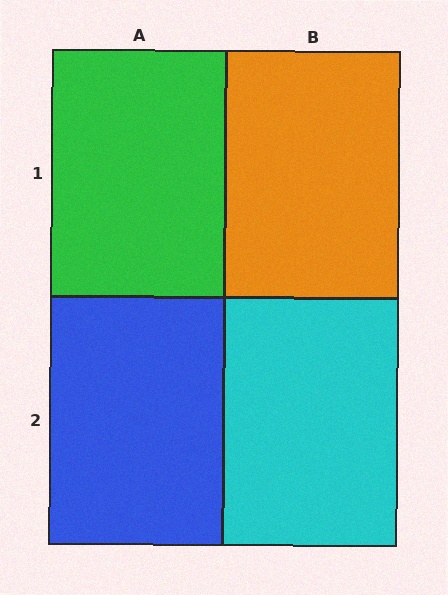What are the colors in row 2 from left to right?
Blue, cyan.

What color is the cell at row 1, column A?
Green.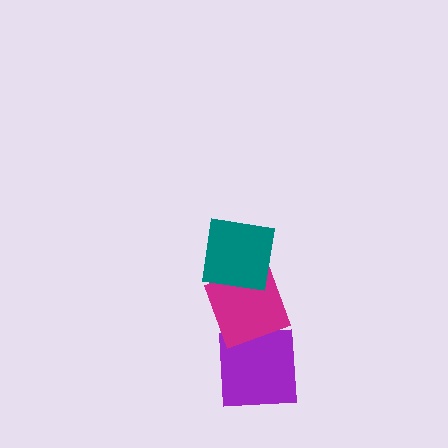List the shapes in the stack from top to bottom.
From top to bottom: the teal square, the magenta diamond, the purple square.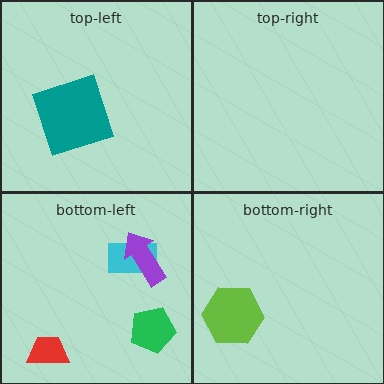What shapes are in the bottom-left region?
The cyan rectangle, the green pentagon, the purple arrow, the red trapezoid.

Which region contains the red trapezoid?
The bottom-left region.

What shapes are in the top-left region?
The teal square.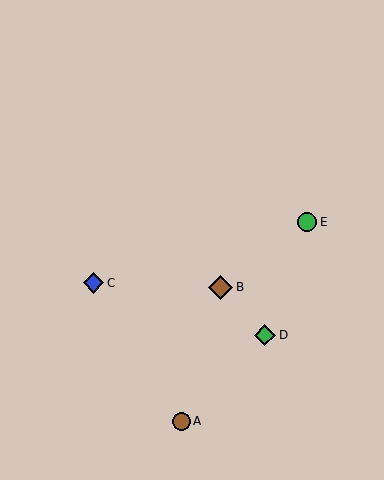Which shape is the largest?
The brown diamond (labeled B) is the largest.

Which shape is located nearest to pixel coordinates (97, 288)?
The blue diamond (labeled C) at (94, 283) is nearest to that location.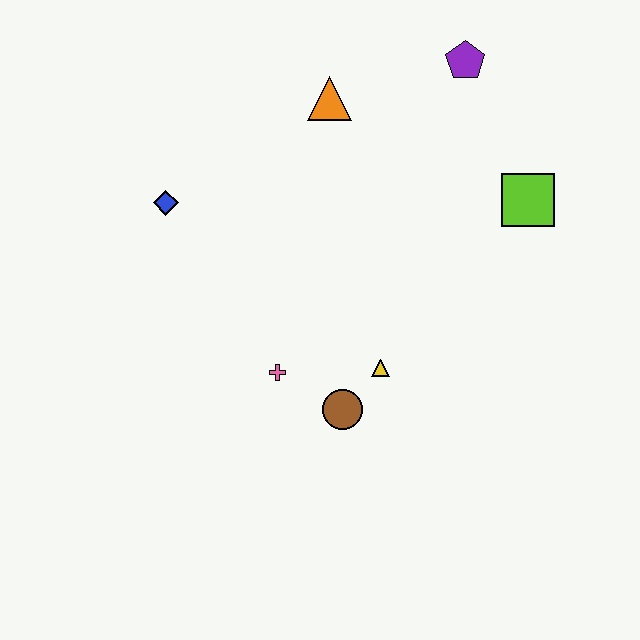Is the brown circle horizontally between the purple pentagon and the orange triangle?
Yes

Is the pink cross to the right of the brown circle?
No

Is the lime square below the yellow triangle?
No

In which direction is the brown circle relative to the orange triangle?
The brown circle is below the orange triangle.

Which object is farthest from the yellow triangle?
The purple pentagon is farthest from the yellow triangle.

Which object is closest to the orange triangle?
The purple pentagon is closest to the orange triangle.